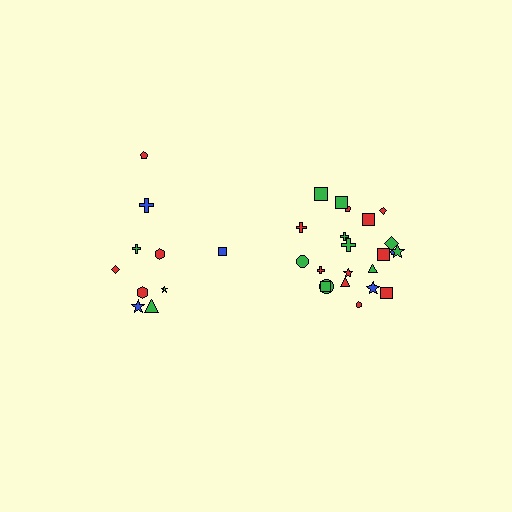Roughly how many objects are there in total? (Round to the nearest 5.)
Roughly 30 objects in total.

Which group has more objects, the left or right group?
The right group.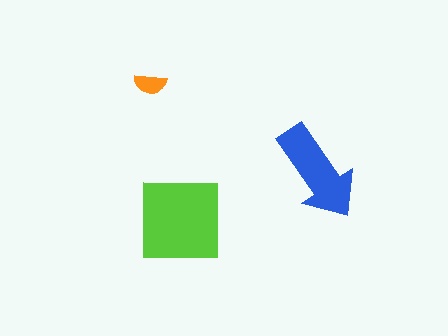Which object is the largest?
The lime square.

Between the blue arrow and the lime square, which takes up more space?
The lime square.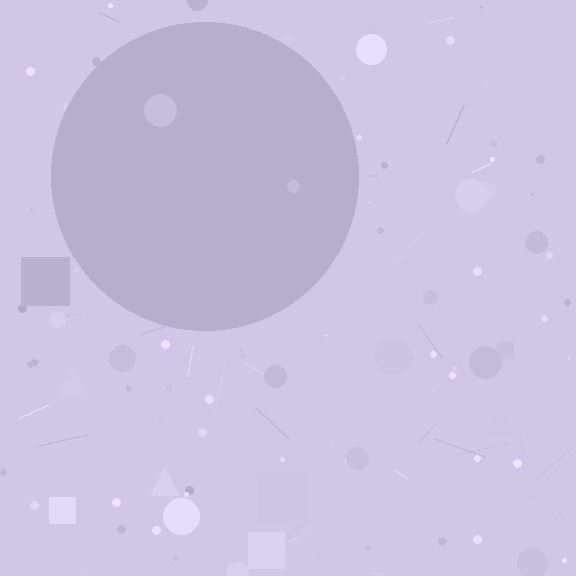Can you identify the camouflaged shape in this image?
The camouflaged shape is a circle.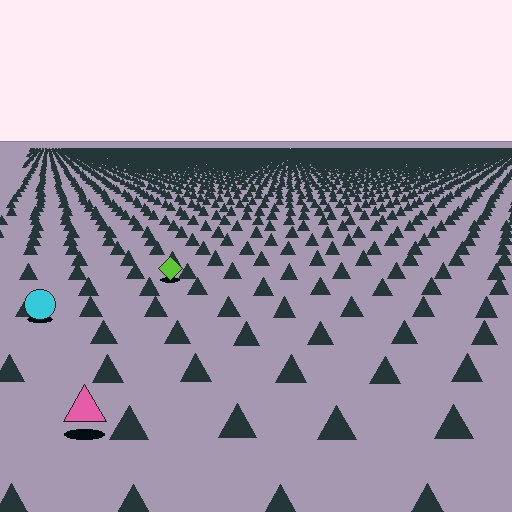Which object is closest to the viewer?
The pink triangle is closest. The texture marks near it are larger and more spread out.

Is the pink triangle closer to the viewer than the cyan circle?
Yes. The pink triangle is closer — you can tell from the texture gradient: the ground texture is coarser near it.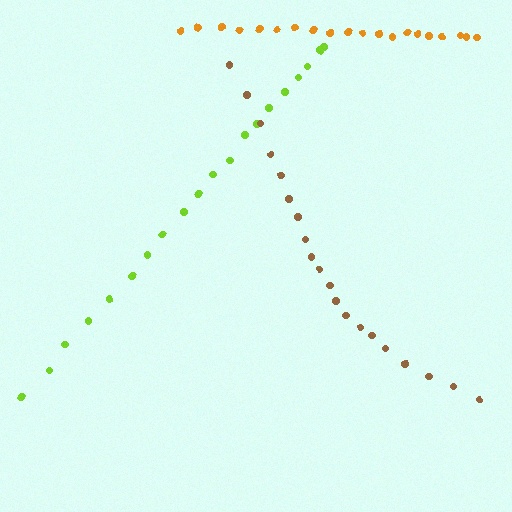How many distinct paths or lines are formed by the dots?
There are 3 distinct paths.